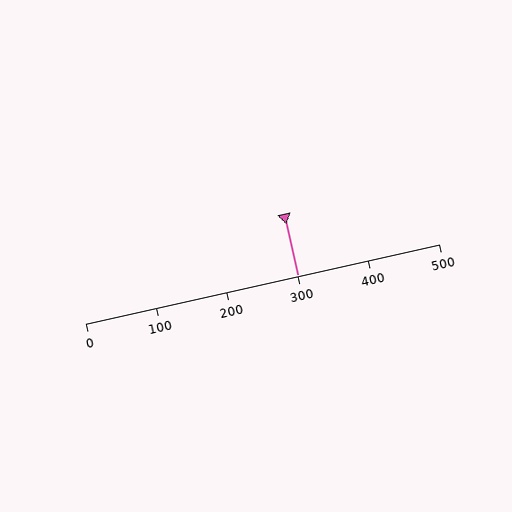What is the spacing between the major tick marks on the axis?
The major ticks are spaced 100 apart.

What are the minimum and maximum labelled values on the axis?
The axis runs from 0 to 500.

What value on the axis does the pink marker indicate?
The marker indicates approximately 300.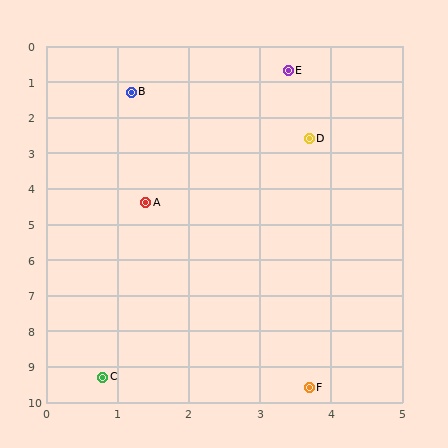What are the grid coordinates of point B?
Point B is at approximately (1.2, 1.3).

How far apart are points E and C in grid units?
Points E and C are about 9.0 grid units apart.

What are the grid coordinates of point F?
Point F is at approximately (3.7, 9.6).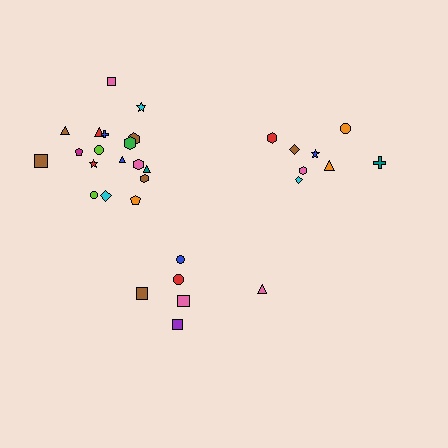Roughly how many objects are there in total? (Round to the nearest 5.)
Roughly 30 objects in total.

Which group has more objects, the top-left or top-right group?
The top-left group.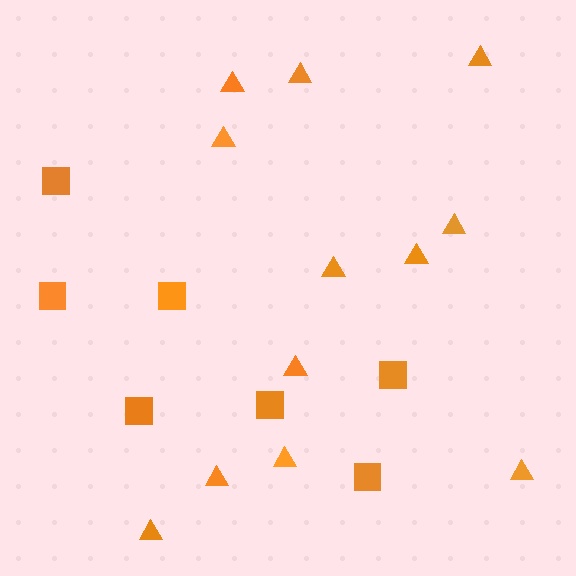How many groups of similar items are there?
There are 2 groups: one group of squares (7) and one group of triangles (12).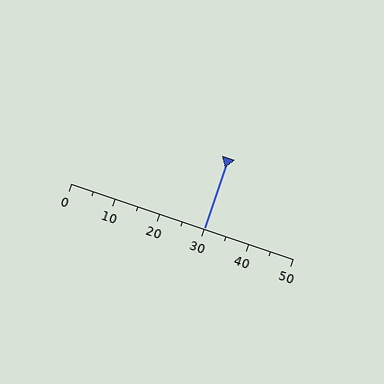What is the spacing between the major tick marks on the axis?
The major ticks are spaced 10 apart.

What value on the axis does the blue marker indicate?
The marker indicates approximately 30.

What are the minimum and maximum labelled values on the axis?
The axis runs from 0 to 50.